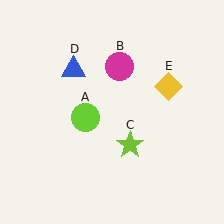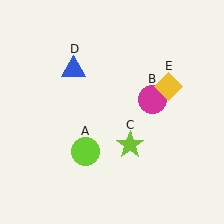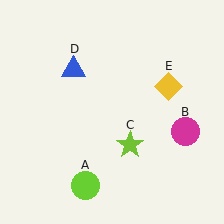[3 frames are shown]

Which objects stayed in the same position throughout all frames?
Lime star (object C) and blue triangle (object D) and yellow diamond (object E) remained stationary.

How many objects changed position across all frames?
2 objects changed position: lime circle (object A), magenta circle (object B).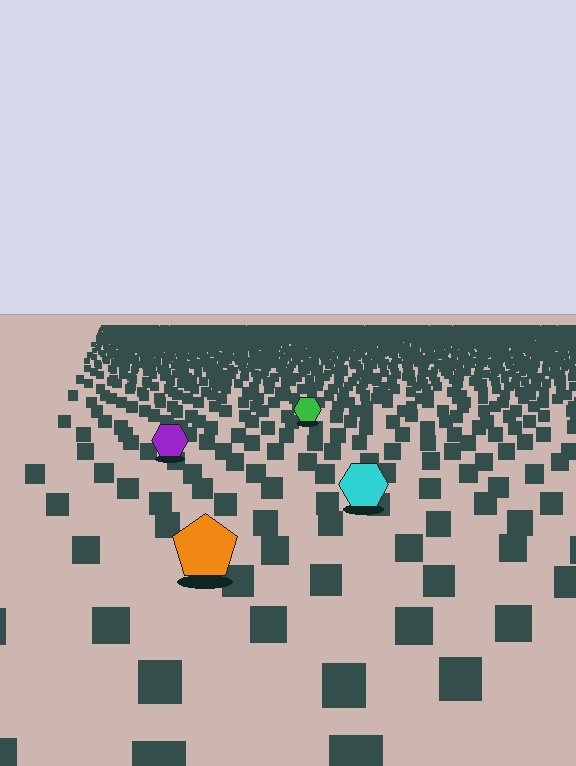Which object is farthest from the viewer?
The green hexagon is farthest from the viewer. It appears smaller and the ground texture around it is denser.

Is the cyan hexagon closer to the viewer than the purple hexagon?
Yes. The cyan hexagon is closer — you can tell from the texture gradient: the ground texture is coarser near it.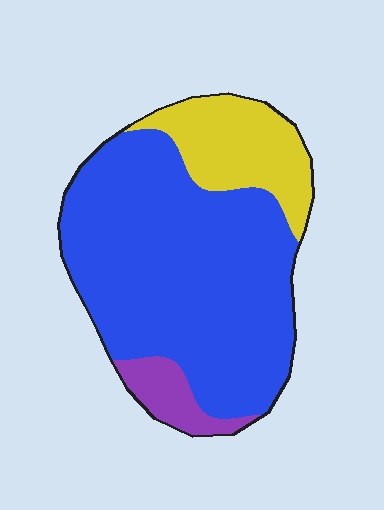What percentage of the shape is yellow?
Yellow takes up about one fifth (1/5) of the shape.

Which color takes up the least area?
Purple, at roughly 10%.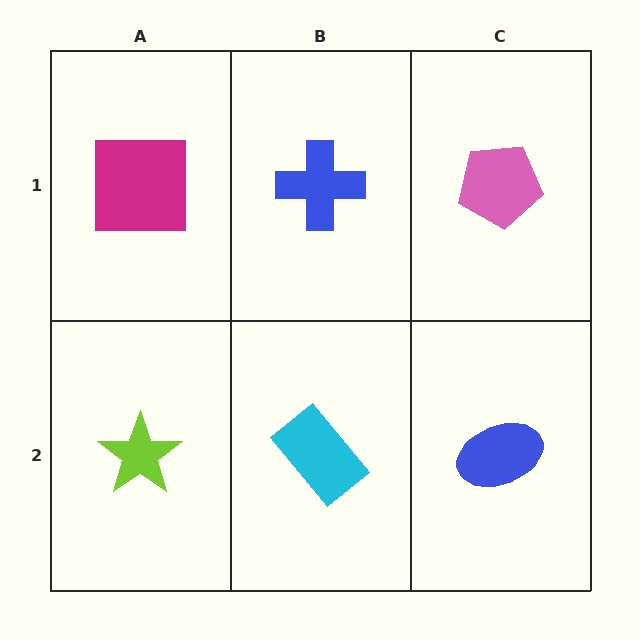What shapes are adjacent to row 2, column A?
A magenta square (row 1, column A), a cyan rectangle (row 2, column B).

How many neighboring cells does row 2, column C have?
2.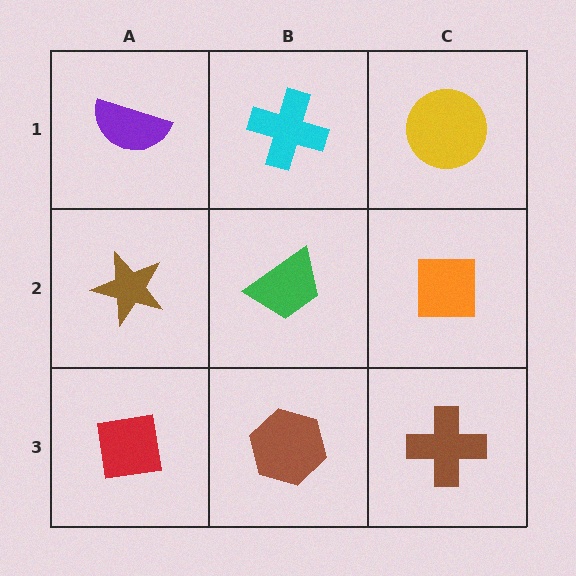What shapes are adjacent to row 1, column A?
A brown star (row 2, column A), a cyan cross (row 1, column B).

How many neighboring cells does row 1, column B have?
3.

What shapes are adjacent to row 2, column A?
A purple semicircle (row 1, column A), a red square (row 3, column A), a green trapezoid (row 2, column B).